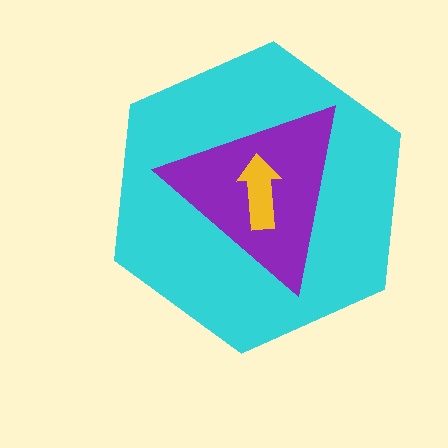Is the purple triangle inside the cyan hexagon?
Yes.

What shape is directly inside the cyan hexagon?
The purple triangle.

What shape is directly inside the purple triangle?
The yellow arrow.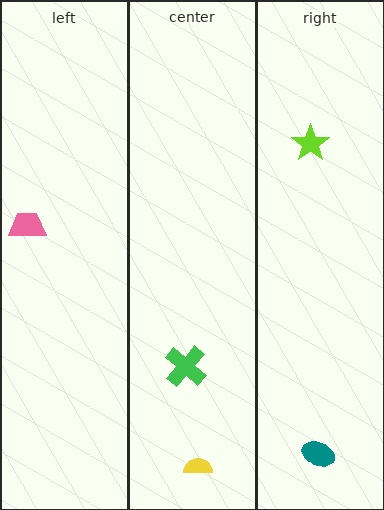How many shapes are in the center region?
2.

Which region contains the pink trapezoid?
The left region.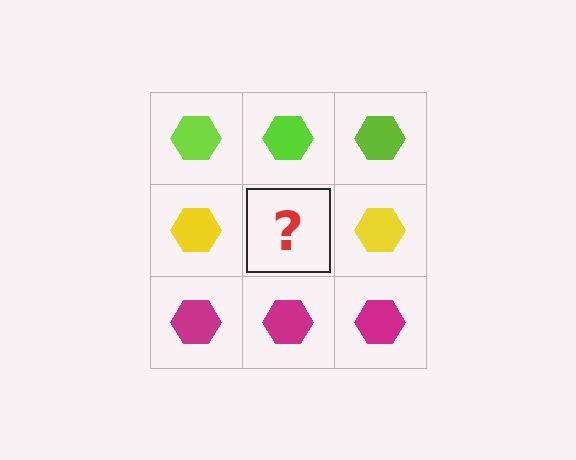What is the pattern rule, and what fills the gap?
The rule is that each row has a consistent color. The gap should be filled with a yellow hexagon.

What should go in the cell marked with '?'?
The missing cell should contain a yellow hexagon.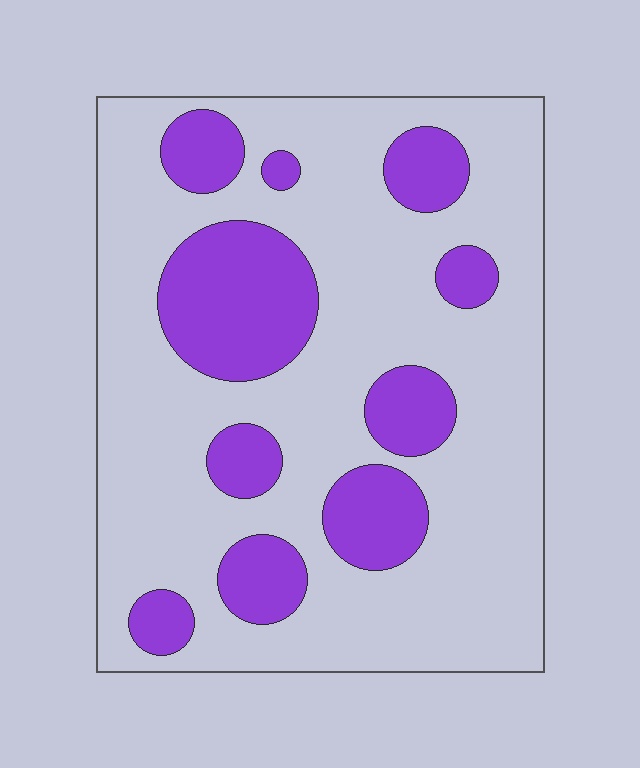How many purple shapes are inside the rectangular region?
10.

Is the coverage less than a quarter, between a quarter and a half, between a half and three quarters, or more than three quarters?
Between a quarter and a half.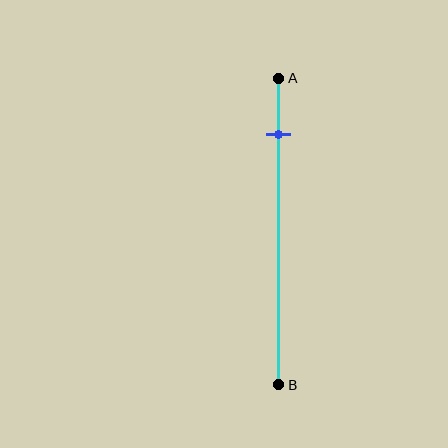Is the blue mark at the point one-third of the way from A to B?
No, the mark is at about 20% from A, not at the 33% one-third point.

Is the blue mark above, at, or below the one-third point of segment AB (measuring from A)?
The blue mark is above the one-third point of segment AB.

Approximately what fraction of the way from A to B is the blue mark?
The blue mark is approximately 20% of the way from A to B.